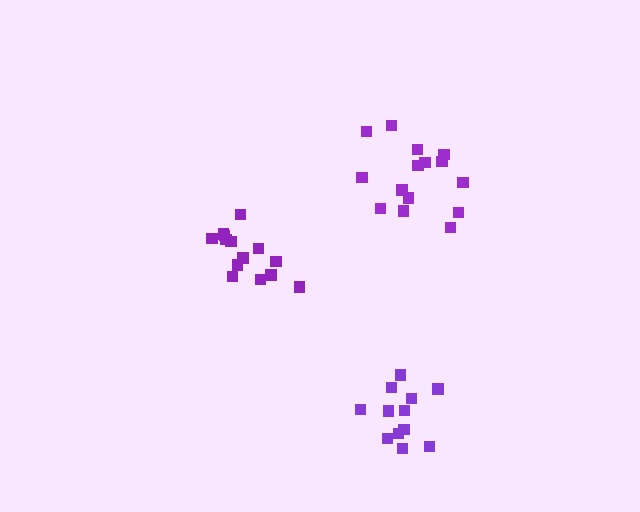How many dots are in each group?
Group 1: 14 dots, Group 2: 15 dots, Group 3: 12 dots (41 total).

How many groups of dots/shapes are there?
There are 3 groups.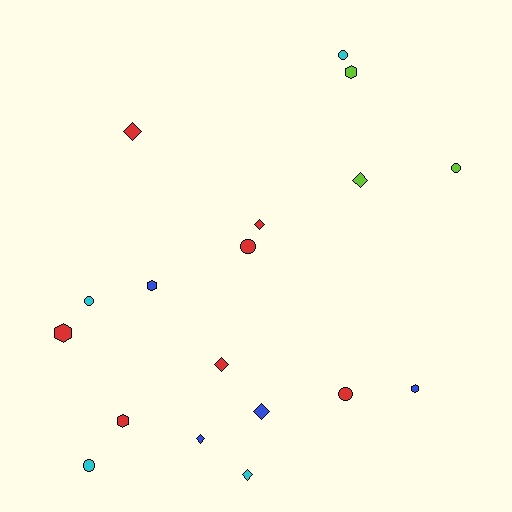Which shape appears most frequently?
Diamond, with 7 objects.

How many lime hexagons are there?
There is 1 lime hexagon.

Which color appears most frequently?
Red, with 7 objects.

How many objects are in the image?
There are 18 objects.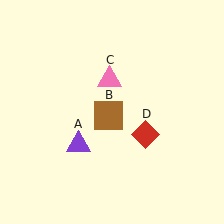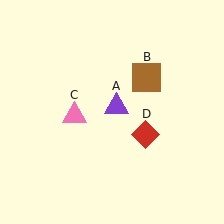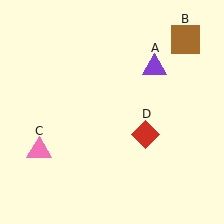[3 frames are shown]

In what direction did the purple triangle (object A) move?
The purple triangle (object A) moved up and to the right.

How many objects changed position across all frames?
3 objects changed position: purple triangle (object A), brown square (object B), pink triangle (object C).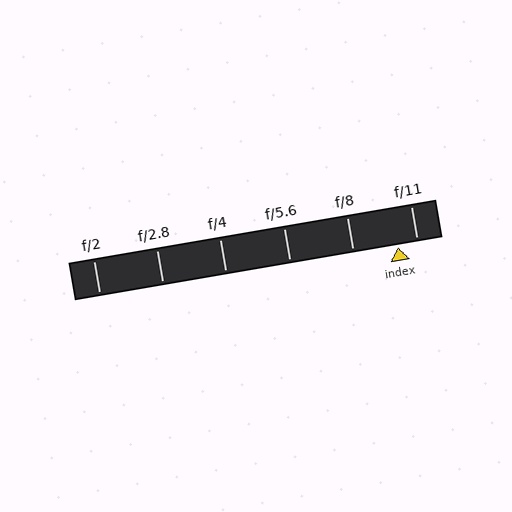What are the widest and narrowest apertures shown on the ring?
The widest aperture shown is f/2 and the narrowest is f/11.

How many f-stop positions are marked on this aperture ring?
There are 6 f-stop positions marked.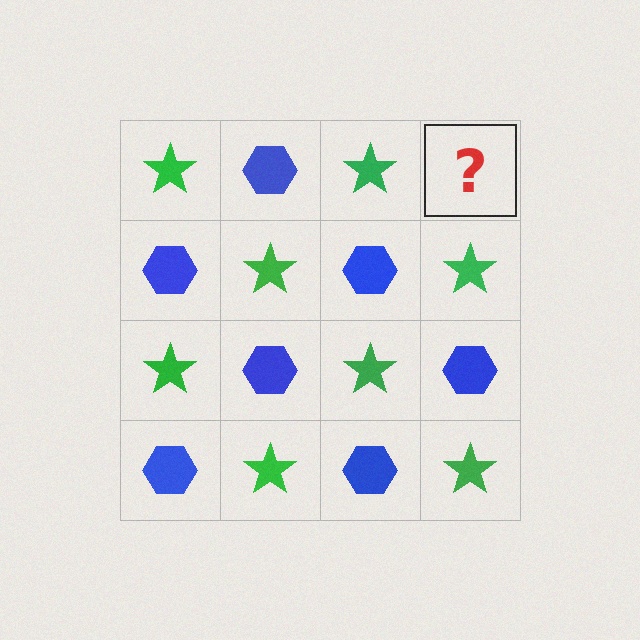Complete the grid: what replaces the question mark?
The question mark should be replaced with a blue hexagon.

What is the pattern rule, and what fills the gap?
The rule is that it alternates green star and blue hexagon in a checkerboard pattern. The gap should be filled with a blue hexagon.